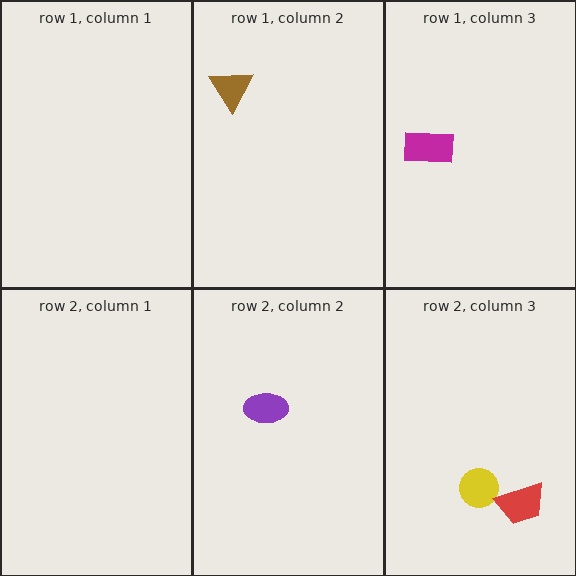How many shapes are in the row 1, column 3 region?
1.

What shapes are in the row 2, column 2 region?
The purple ellipse.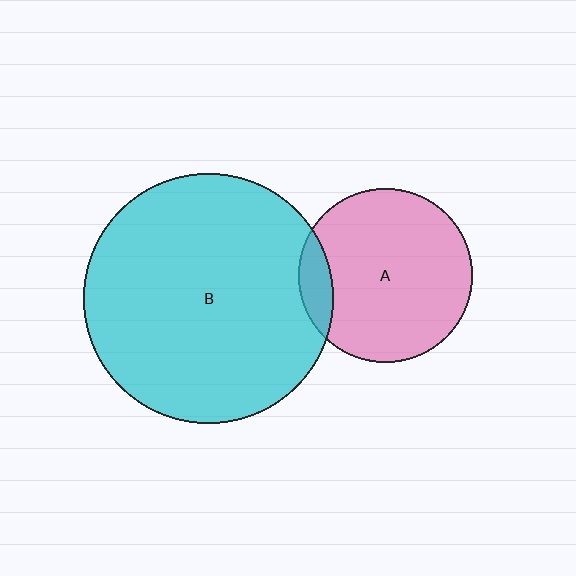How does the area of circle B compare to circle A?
Approximately 2.1 times.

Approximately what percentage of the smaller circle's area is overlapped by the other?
Approximately 10%.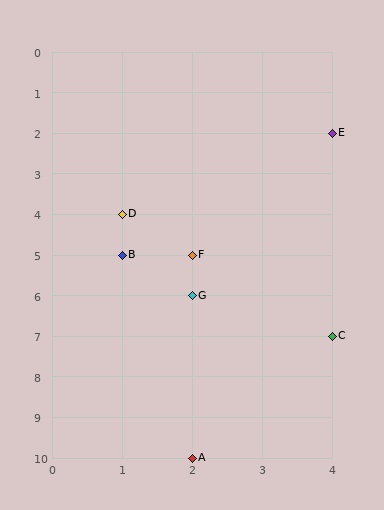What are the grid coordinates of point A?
Point A is at grid coordinates (2, 10).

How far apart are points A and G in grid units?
Points A and G are 4 rows apart.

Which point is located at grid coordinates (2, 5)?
Point F is at (2, 5).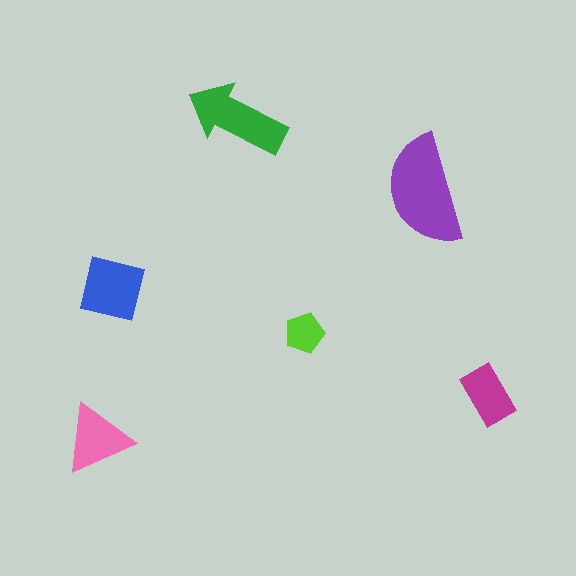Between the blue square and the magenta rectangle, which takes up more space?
The blue square.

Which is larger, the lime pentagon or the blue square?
The blue square.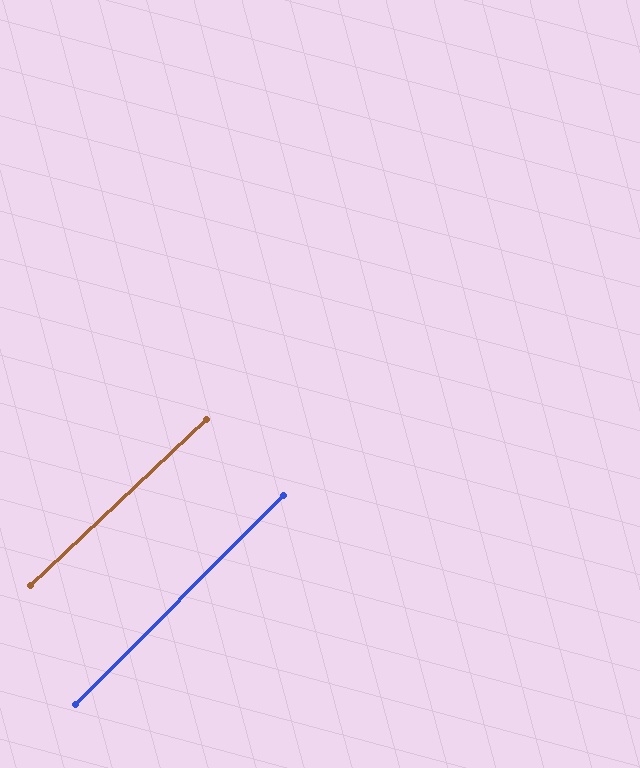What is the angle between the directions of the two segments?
Approximately 2 degrees.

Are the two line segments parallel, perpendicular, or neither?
Parallel — their directions differ by only 1.7°.